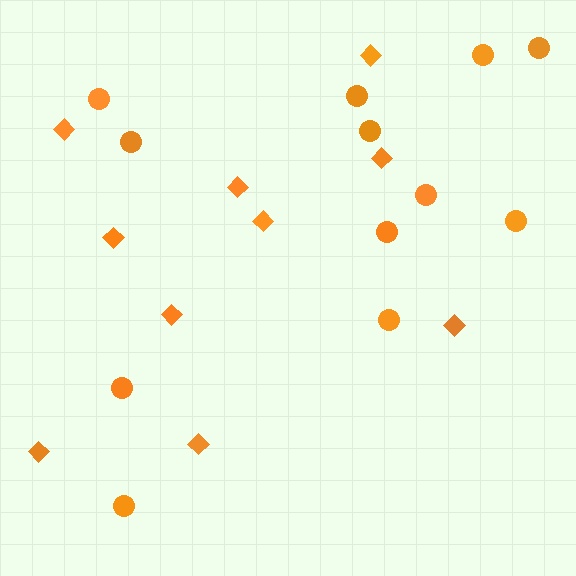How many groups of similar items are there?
There are 2 groups: one group of diamonds (10) and one group of circles (12).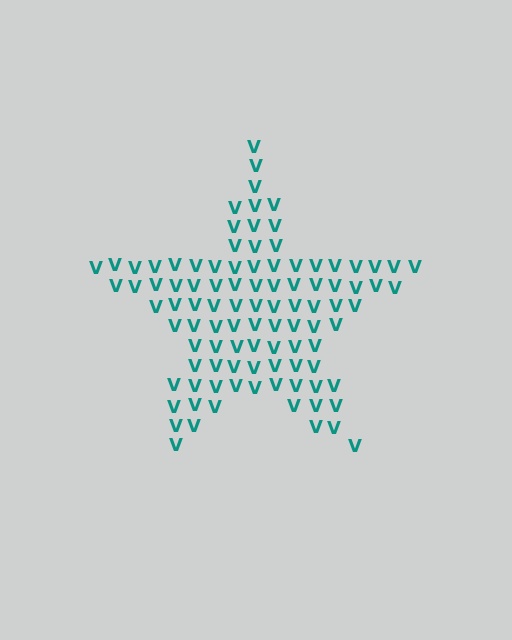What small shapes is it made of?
It is made of small letter V's.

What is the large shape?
The large shape is a star.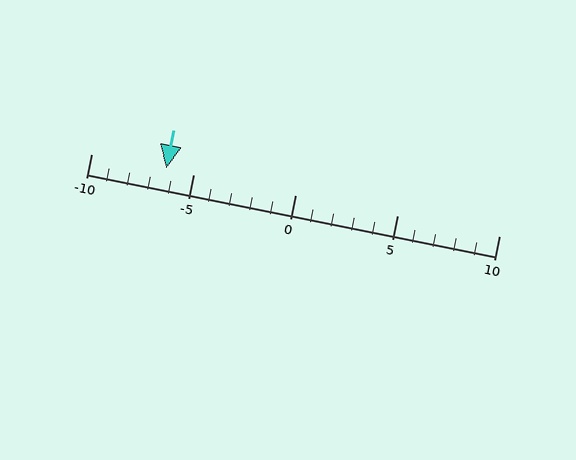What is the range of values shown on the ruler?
The ruler shows values from -10 to 10.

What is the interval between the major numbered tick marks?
The major tick marks are spaced 5 units apart.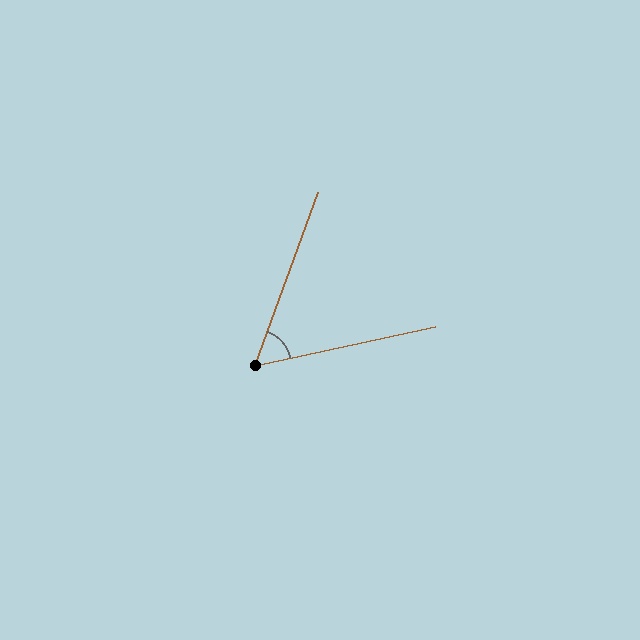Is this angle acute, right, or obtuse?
It is acute.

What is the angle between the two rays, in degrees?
Approximately 58 degrees.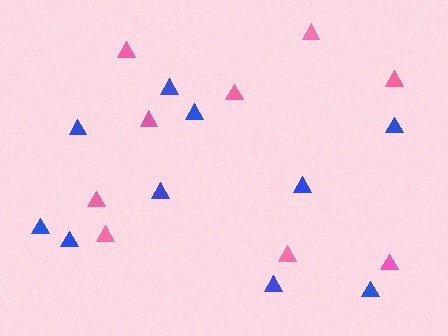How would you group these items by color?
There are 2 groups: one group of pink triangles (9) and one group of blue triangles (10).